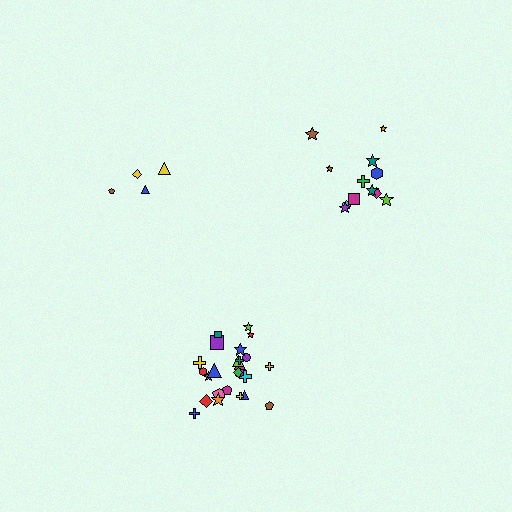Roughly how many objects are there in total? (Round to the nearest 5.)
Roughly 40 objects in total.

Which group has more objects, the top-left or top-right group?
The top-right group.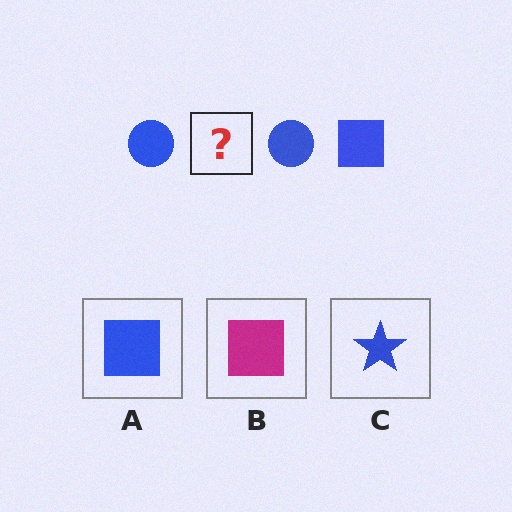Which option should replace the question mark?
Option A.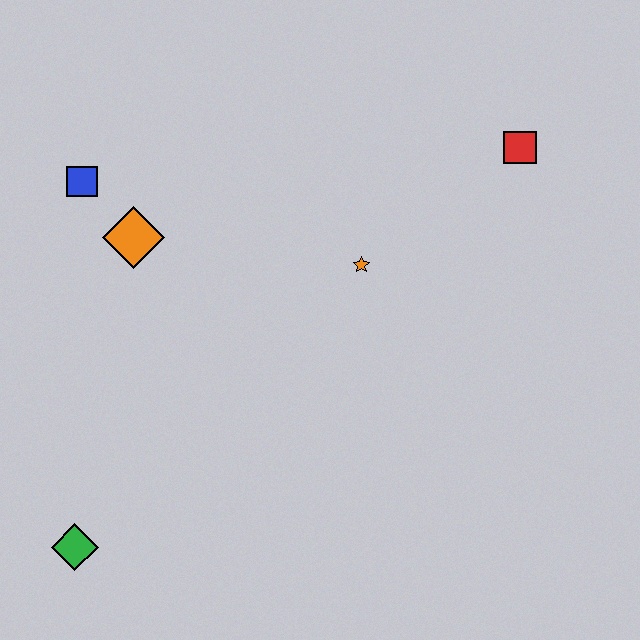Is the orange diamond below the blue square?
Yes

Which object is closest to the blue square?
The orange diamond is closest to the blue square.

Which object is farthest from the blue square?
The red square is farthest from the blue square.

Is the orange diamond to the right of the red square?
No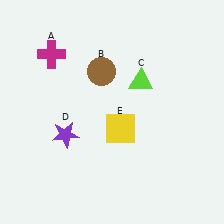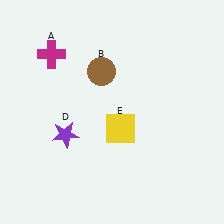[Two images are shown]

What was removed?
The lime triangle (C) was removed in Image 2.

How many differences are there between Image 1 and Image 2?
There is 1 difference between the two images.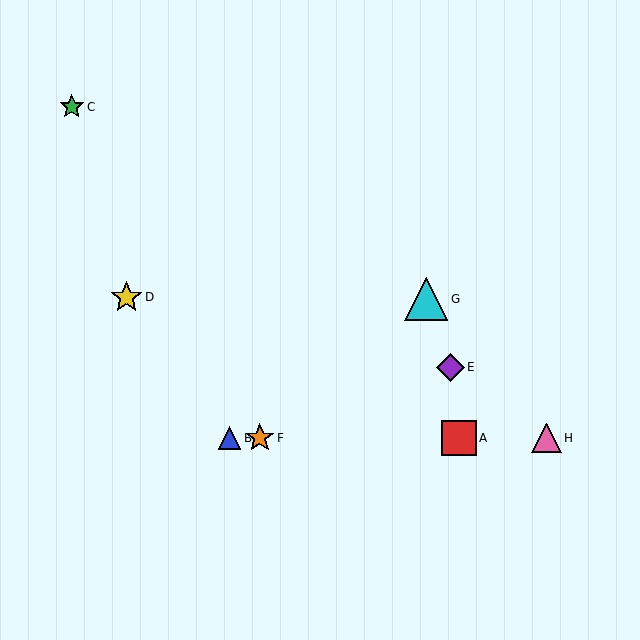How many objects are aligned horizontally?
4 objects (A, B, F, H) are aligned horizontally.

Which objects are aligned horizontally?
Objects A, B, F, H are aligned horizontally.